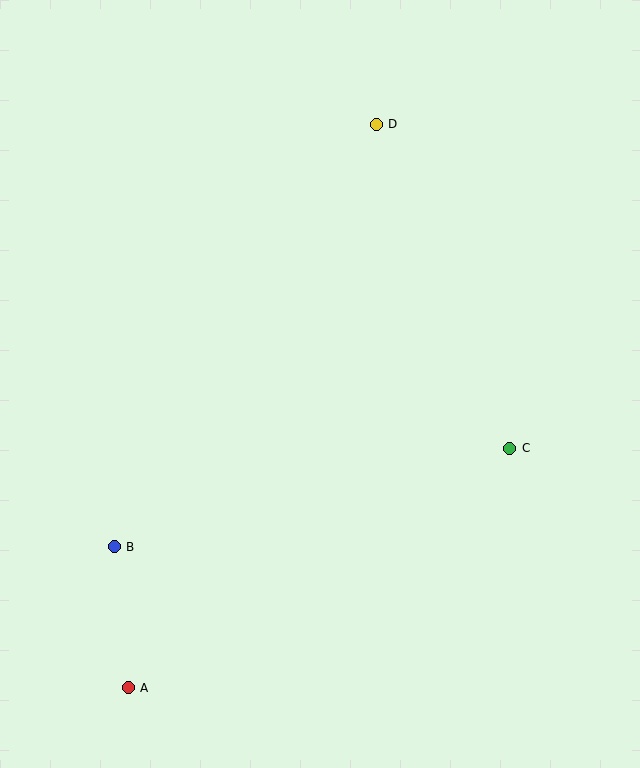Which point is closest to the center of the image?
Point C at (510, 448) is closest to the center.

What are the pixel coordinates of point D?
Point D is at (376, 124).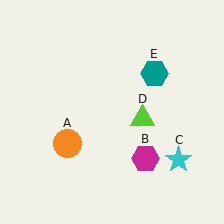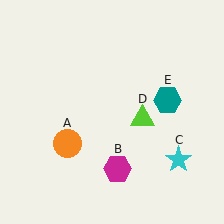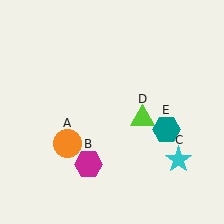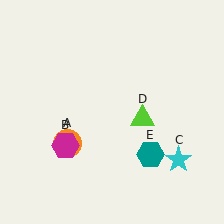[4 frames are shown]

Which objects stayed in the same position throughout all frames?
Orange circle (object A) and cyan star (object C) and lime triangle (object D) remained stationary.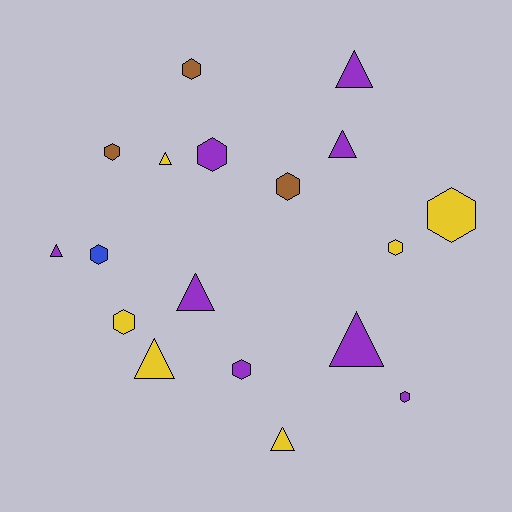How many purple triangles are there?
There are 5 purple triangles.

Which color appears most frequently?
Purple, with 8 objects.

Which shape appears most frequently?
Hexagon, with 10 objects.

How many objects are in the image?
There are 18 objects.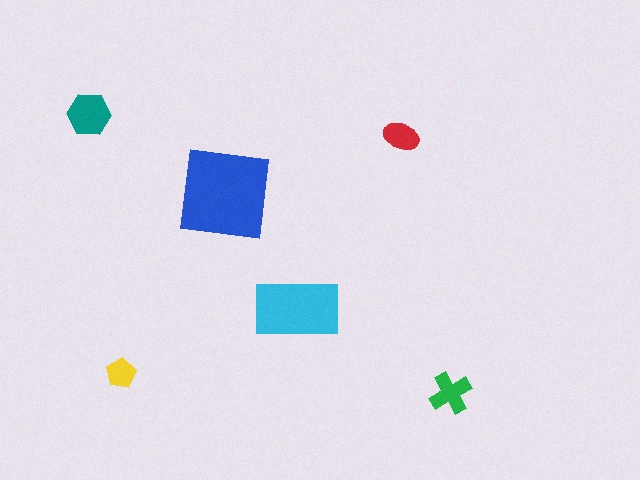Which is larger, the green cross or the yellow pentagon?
The green cross.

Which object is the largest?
The blue square.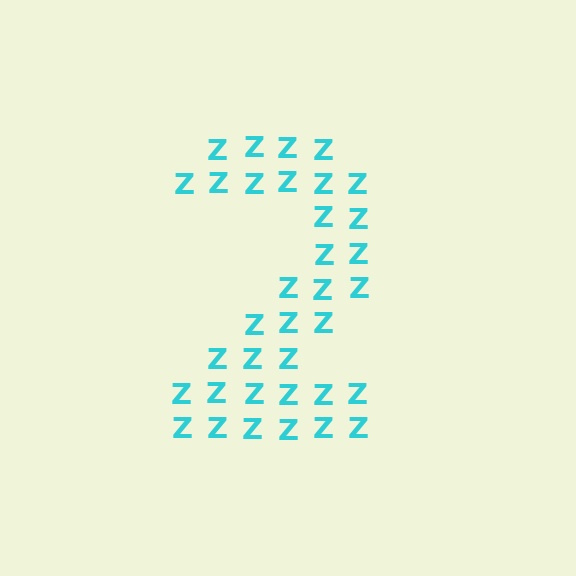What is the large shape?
The large shape is the digit 2.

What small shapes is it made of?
It is made of small letter Z's.